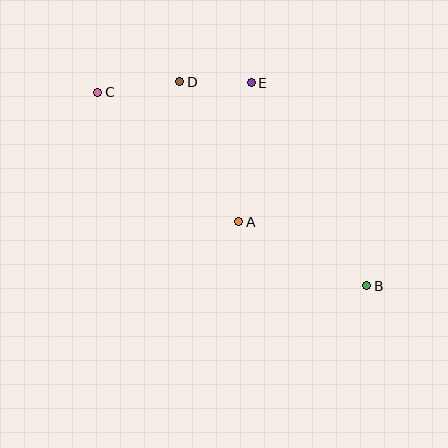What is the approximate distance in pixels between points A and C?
The distance between A and C is approximately 191 pixels.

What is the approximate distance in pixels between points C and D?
The distance between C and D is approximately 82 pixels.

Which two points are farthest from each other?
Points B and C are farthest from each other.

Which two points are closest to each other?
Points D and E are closest to each other.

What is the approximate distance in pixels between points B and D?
The distance between B and D is approximately 277 pixels.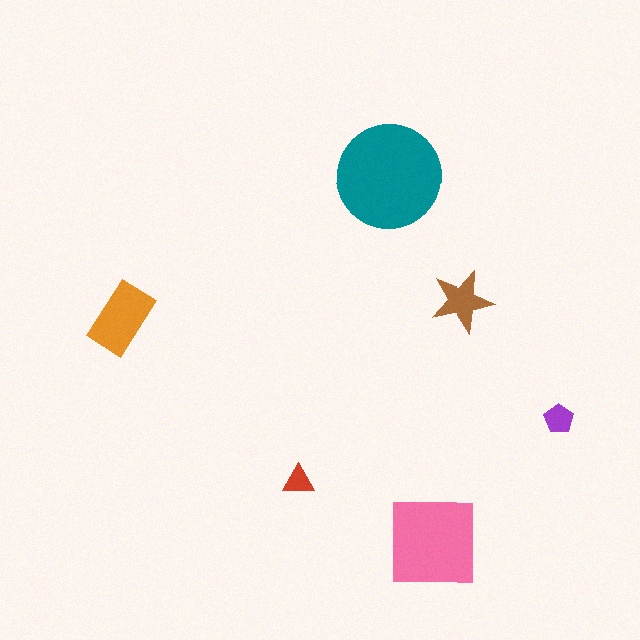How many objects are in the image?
There are 6 objects in the image.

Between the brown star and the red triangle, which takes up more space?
The brown star.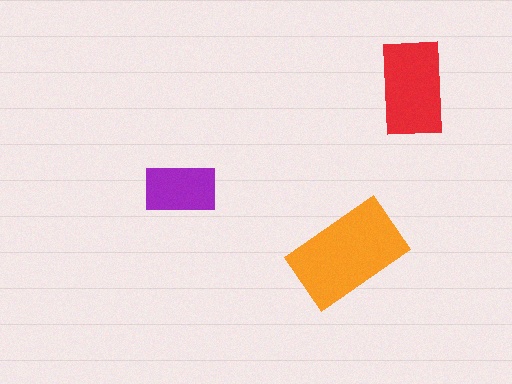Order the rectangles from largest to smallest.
the orange one, the red one, the purple one.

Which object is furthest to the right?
The red rectangle is rightmost.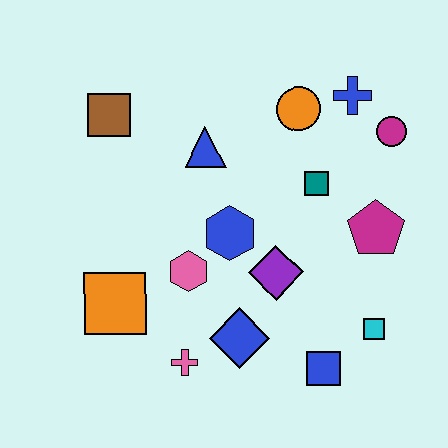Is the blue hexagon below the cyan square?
No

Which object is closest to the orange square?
The pink hexagon is closest to the orange square.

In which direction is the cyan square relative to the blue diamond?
The cyan square is to the right of the blue diamond.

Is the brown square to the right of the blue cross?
No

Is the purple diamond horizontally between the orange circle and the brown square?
Yes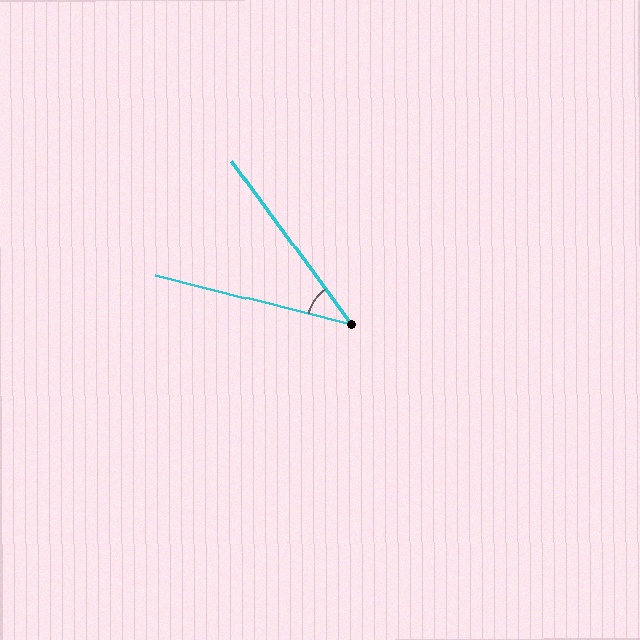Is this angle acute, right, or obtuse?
It is acute.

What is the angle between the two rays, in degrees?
Approximately 40 degrees.